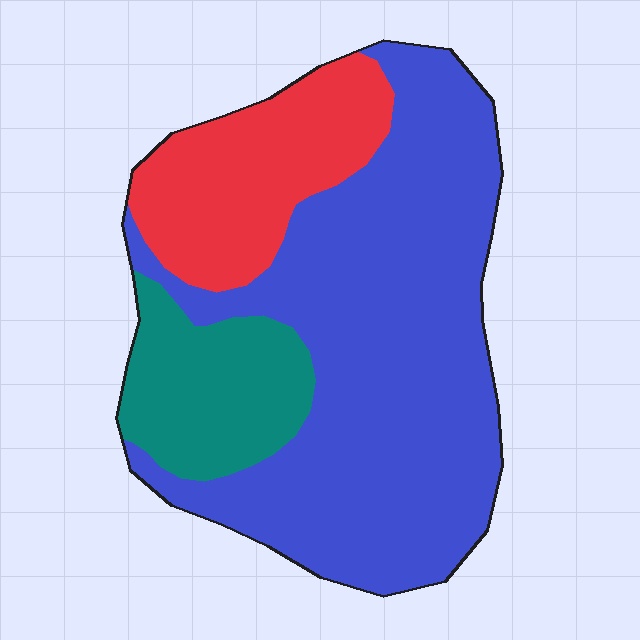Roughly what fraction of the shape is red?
Red takes up about one fifth (1/5) of the shape.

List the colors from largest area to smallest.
From largest to smallest: blue, red, teal.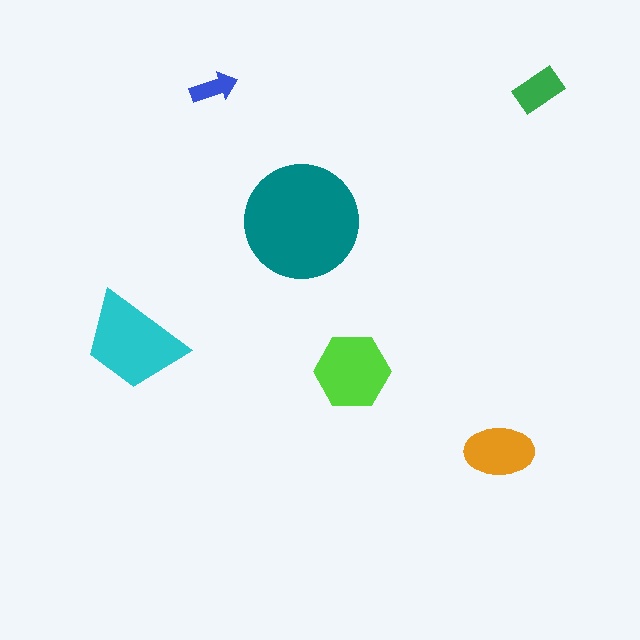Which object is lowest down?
The orange ellipse is bottommost.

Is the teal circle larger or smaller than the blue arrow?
Larger.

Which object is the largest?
The teal circle.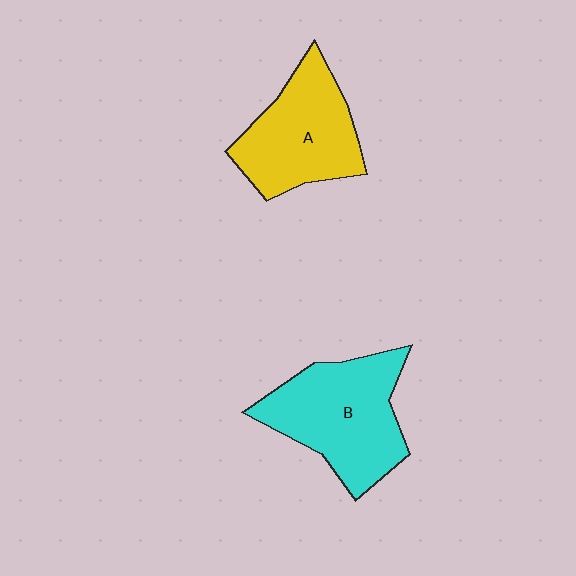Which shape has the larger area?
Shape B (cyan).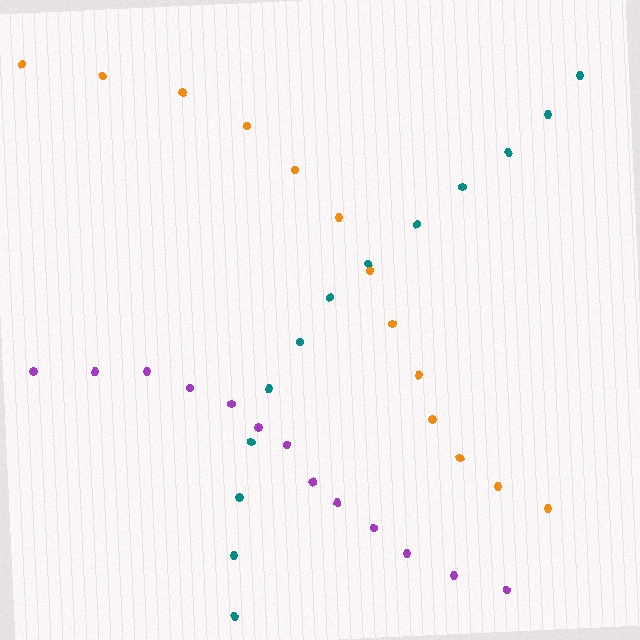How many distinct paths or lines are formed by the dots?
There are 3 distinct paths.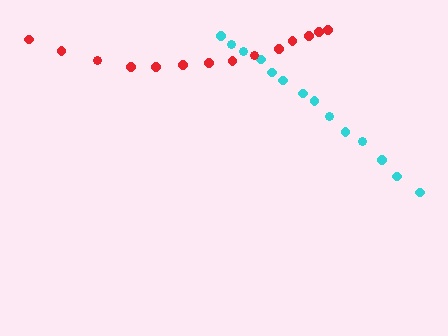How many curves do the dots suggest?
There are 2 distinct paths.